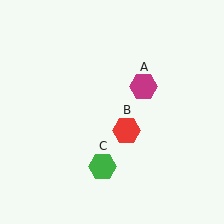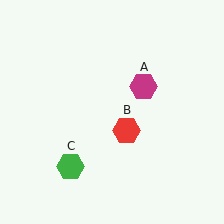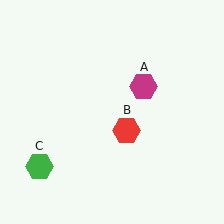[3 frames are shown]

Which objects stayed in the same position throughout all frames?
Magenta hexagon (object A) and red hexagon (object B) remained stationary.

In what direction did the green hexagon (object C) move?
The green hexagon (object C) moved left.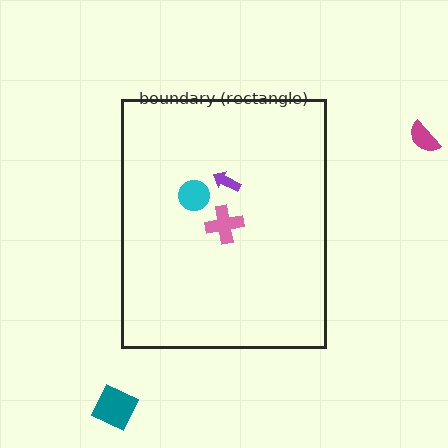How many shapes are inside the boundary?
3 inside, 2 outside.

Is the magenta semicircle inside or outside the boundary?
Outside.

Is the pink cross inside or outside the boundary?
Inside.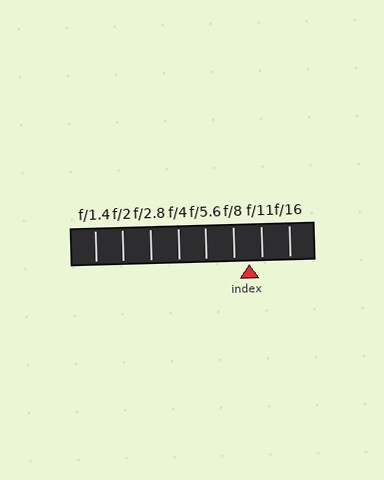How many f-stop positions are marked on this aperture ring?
There are 8 f-stop positions marked.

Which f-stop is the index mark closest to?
The index mark is closest to f/11.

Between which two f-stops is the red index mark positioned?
The index mark is between f/8 and f/11.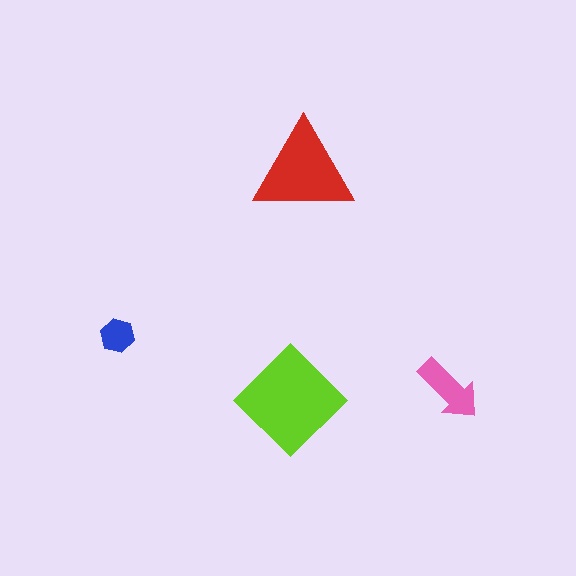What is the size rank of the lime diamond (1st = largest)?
1st.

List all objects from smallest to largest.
The blue hexagon, the pink arrow, the red triangle, the lime diamond.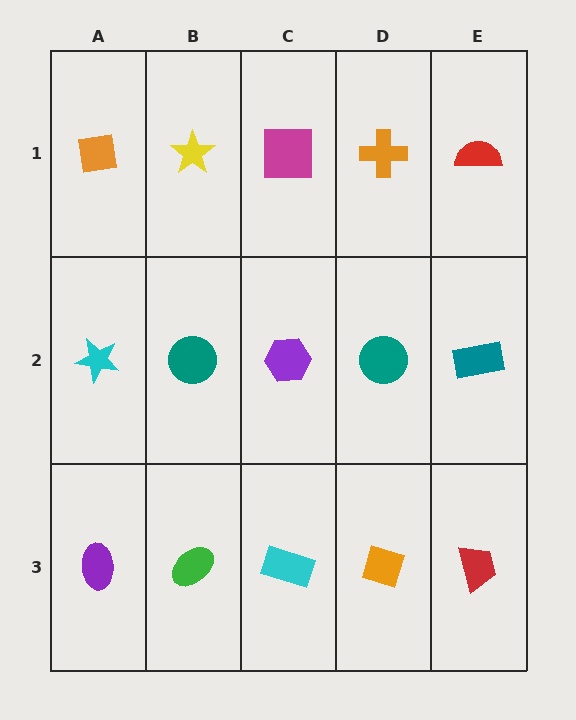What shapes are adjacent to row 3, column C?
A purple hexagon (row 2, column C), a green ellipse (row 3, column B), an orange diamond (row 3, column D).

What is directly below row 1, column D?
A teal circle.